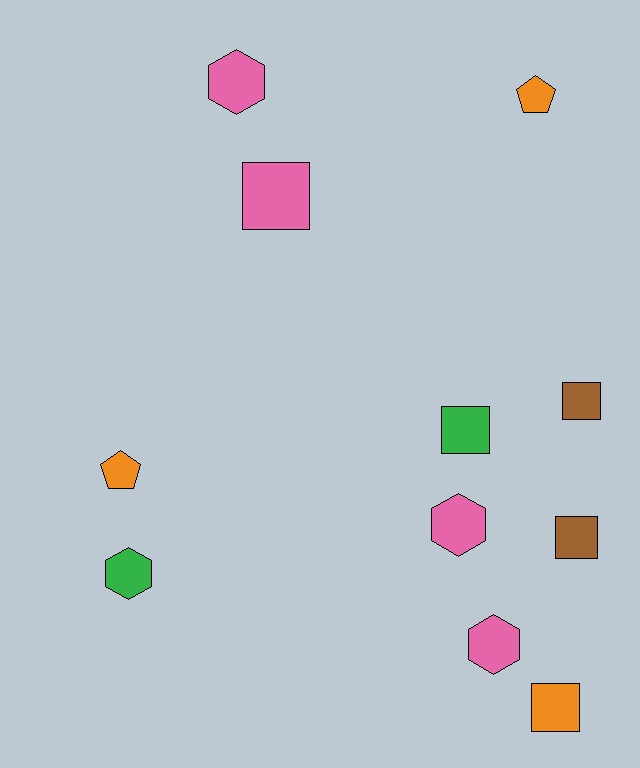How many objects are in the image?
There are 11 objects.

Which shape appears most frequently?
Square, with 5 objects.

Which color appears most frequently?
Pink, with 4 objects.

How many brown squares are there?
There are 2 brown squares.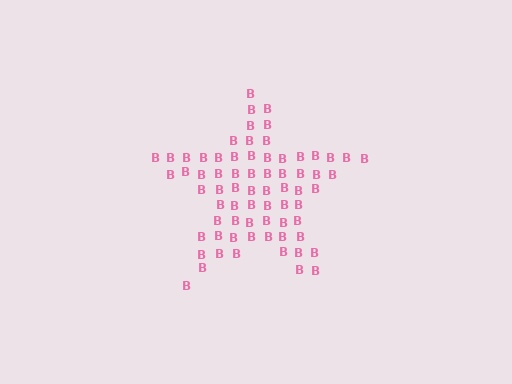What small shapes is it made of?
It is made of small letter B's.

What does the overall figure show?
The overall figure shows a star.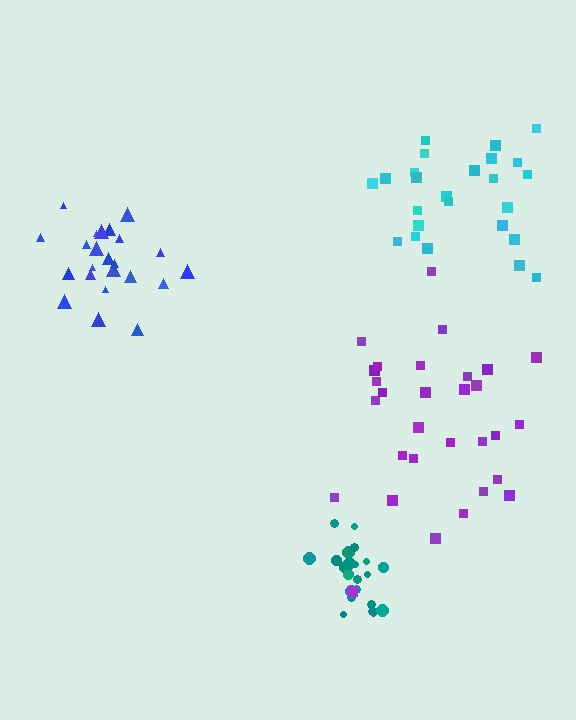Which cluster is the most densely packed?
Teal.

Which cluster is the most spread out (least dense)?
Purple.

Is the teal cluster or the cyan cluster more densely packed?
Teal.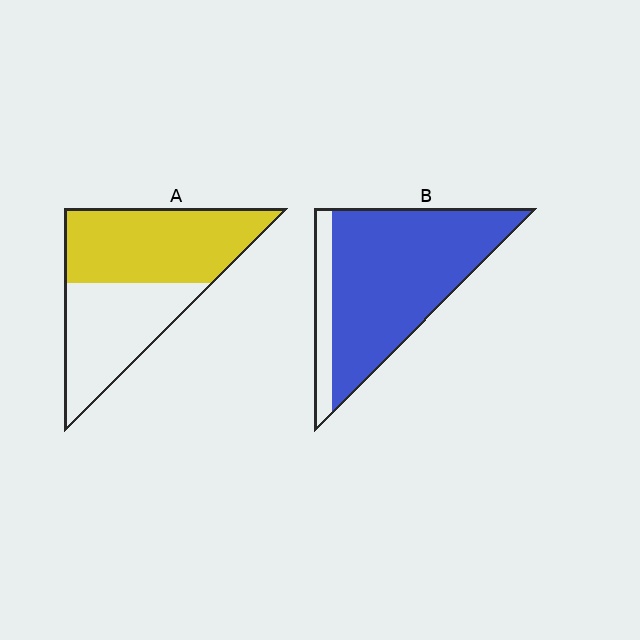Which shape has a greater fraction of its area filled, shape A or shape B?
Shape B.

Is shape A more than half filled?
Yes.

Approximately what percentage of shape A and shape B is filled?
A is approximately 55% and B is approximately 85%.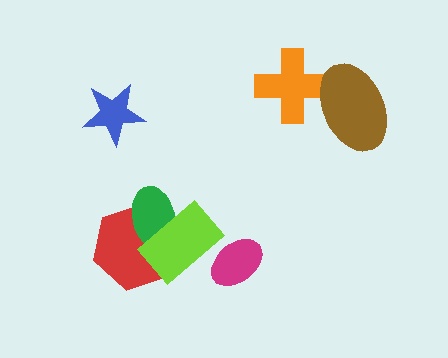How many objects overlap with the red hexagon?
2 objects overlap with the red hexagon.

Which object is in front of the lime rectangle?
The magenta ellipse is in front of the lime rectangle.